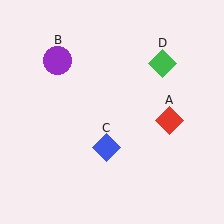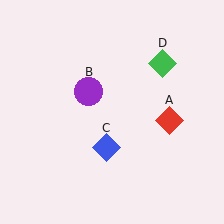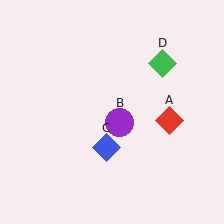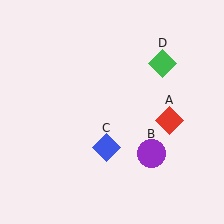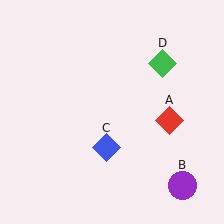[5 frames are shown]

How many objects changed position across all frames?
1 object changed position: purple circle (object B).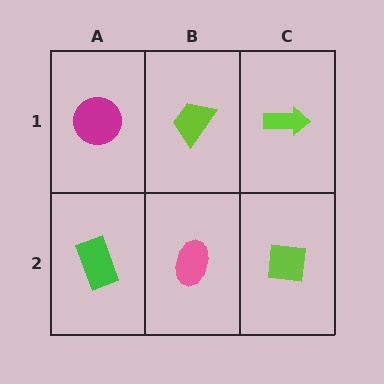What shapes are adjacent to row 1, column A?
A green rectangle (row 2, column A), a lime trapezoid (row 1, column B).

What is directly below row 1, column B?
A pink ellipse.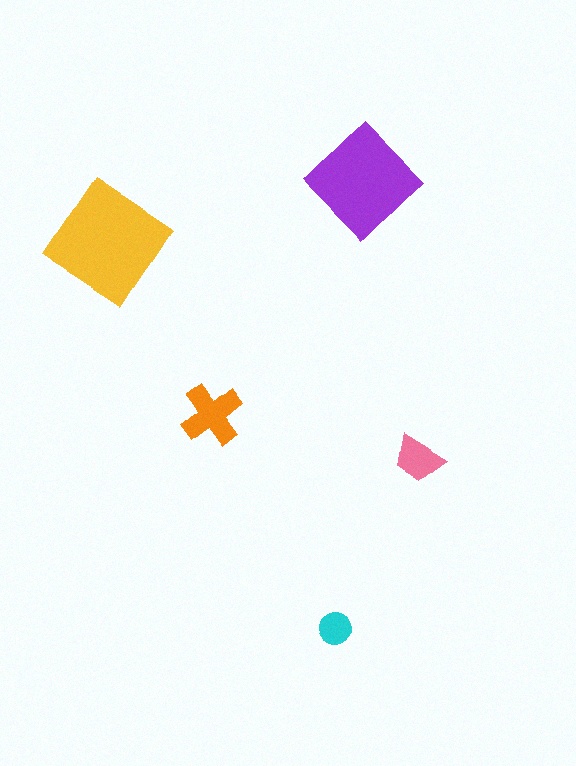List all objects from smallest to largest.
The cyan circle, the pink trapezoid, the orange cross, the purple diamond, the yellow diamond.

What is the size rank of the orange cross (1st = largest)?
3rd.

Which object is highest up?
The purple diamond is topmost.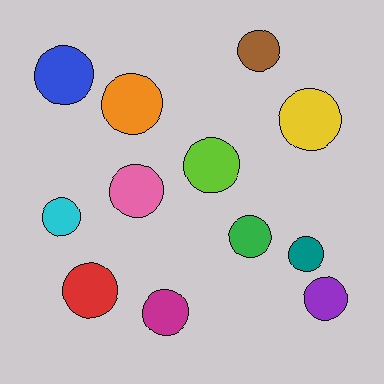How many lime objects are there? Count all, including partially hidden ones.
There is 1 lime object.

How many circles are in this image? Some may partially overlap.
There are 12 circles.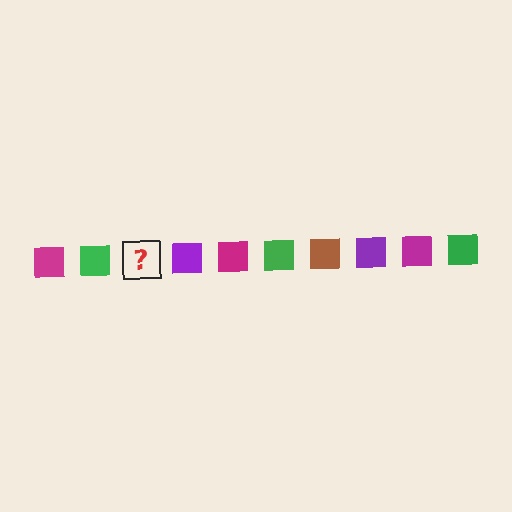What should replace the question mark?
The question mark should be replaced with a brown square.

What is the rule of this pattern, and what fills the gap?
The rule is that the pattern cycles through magenta, green, brown, purple squares. The gap should be filled with a brown square.